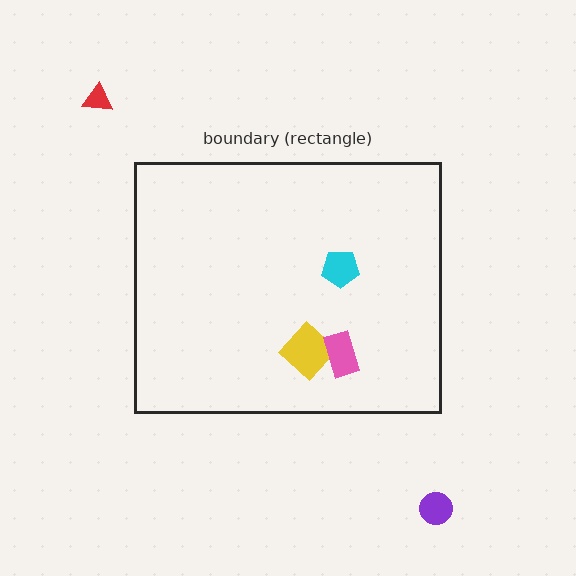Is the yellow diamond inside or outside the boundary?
Inside.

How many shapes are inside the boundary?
3 inside, 2 outside.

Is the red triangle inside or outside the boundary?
Outside.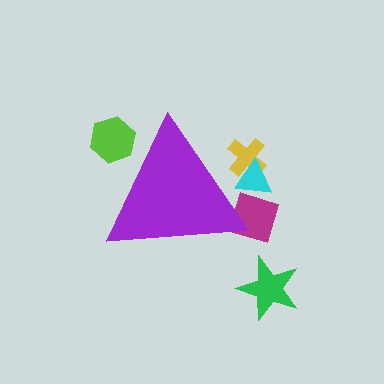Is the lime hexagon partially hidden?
Yes, the lime hexagon is partially hidden behind the purple triangle.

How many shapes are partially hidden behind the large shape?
4 shapes are partially hidden.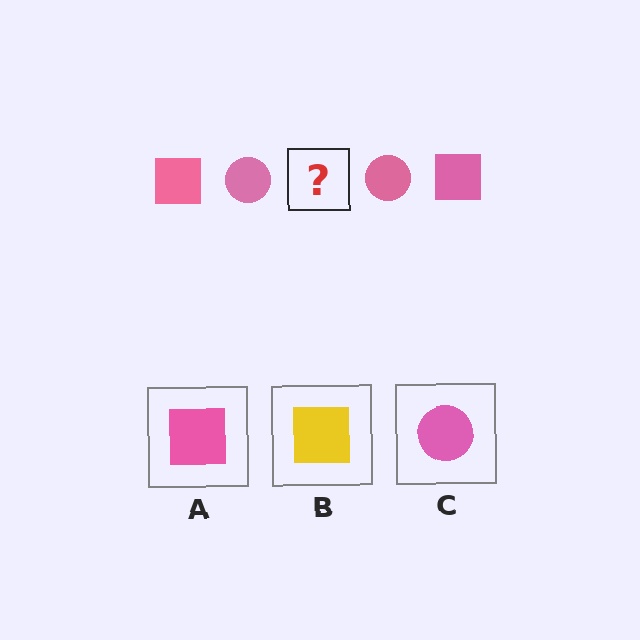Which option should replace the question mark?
Option A.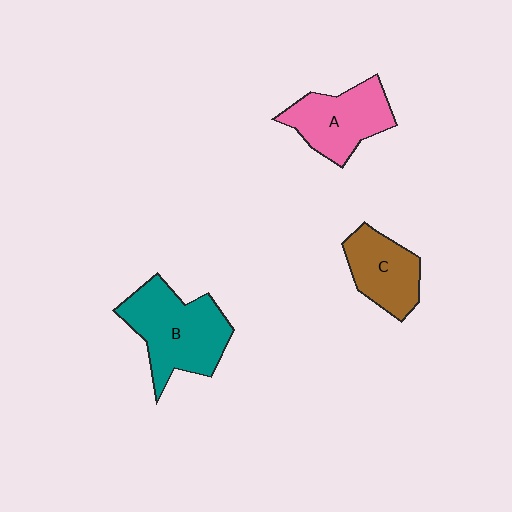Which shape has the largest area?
Shape B (teal).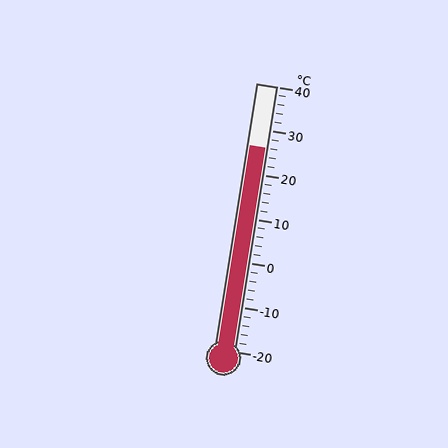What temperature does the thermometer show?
The thermometer shows approximately 26°C.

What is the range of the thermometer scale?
The thermometer scale ranges from -20°C to 40°C.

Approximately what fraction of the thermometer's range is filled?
The thermometer is filled to approximately 75% of its range.